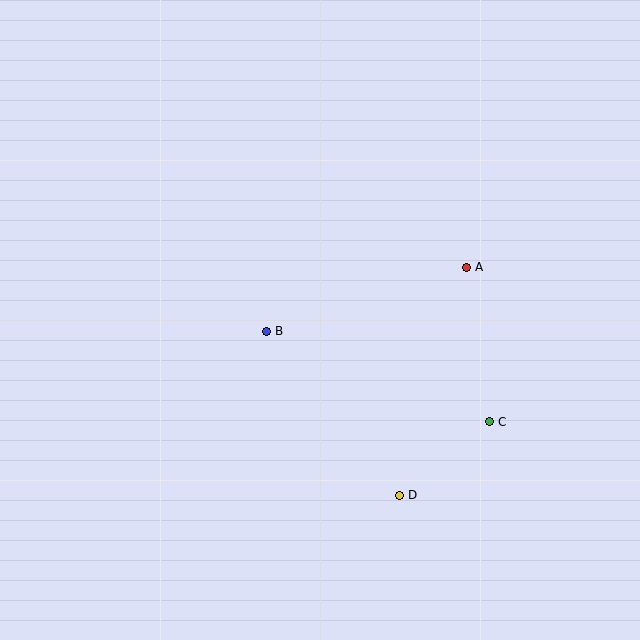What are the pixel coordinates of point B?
Point B is at (266, 331).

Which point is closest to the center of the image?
Point B at (266, 331) is closest to the center.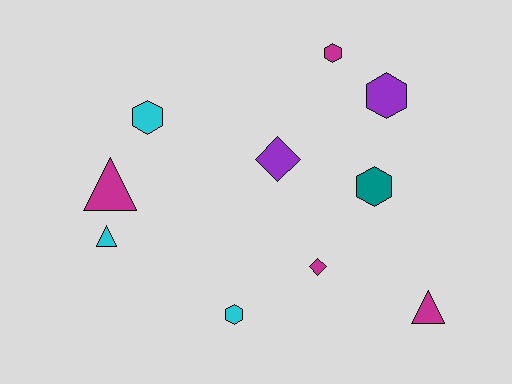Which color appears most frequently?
Magenta, with 4 objects.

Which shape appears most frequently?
Hexagon, with 5 objects.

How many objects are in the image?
There are 10 objects.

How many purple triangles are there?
There are no purple triangles.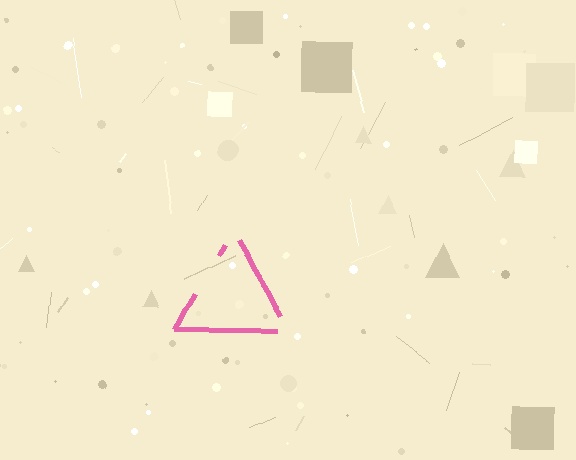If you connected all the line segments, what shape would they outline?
They would outline a triangle.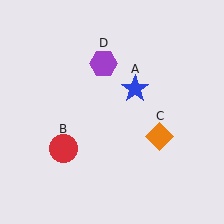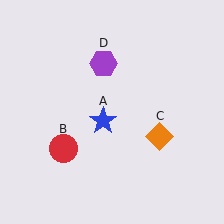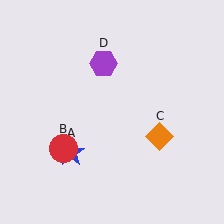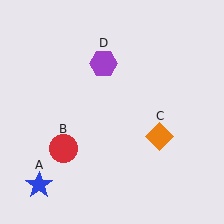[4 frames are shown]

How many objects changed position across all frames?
1 object changed position: blue star (object A).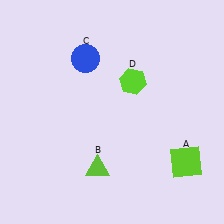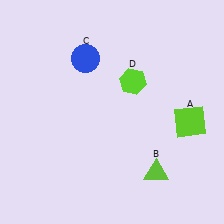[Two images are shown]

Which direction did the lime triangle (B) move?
The lime triangle (B) moved right.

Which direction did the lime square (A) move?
The lime square (A) moved up.